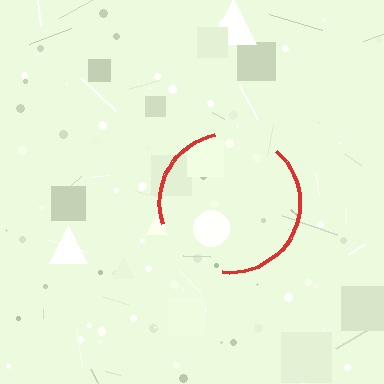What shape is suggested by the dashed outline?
The dashed outline suggests a circle.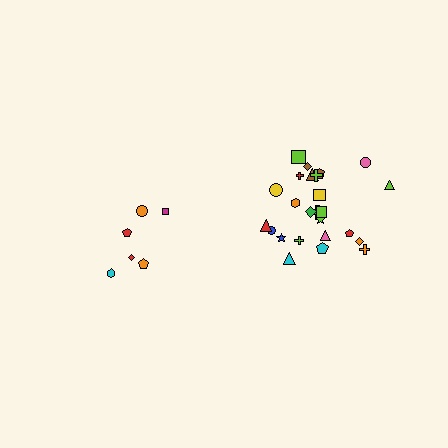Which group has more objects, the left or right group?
The right group.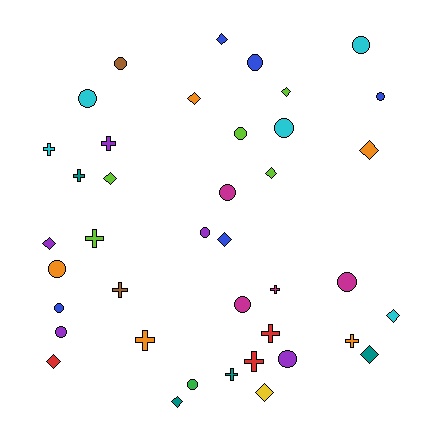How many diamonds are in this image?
There are 13 diamonds.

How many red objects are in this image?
There are 3 red objects.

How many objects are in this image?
There are 40 objects.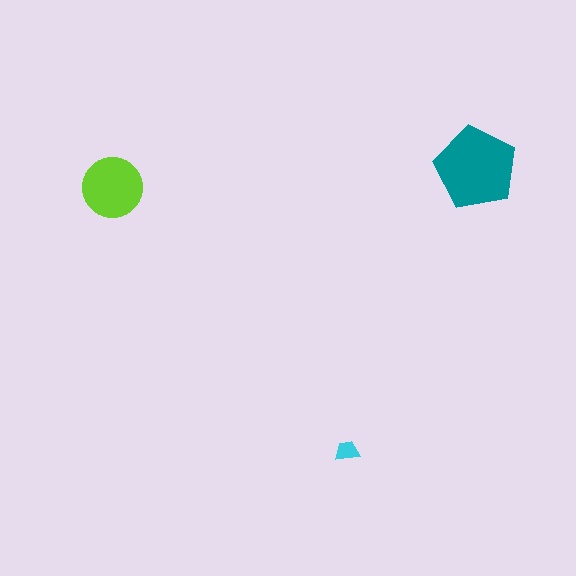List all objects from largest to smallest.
The teal pentagon, the lime circle, the cyan trapezoid.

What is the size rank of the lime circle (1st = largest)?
2nd.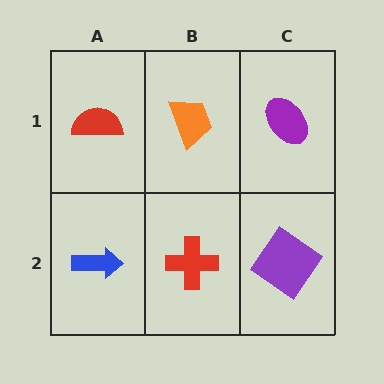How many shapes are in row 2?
3 shapes.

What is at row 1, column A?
A red semicircle.